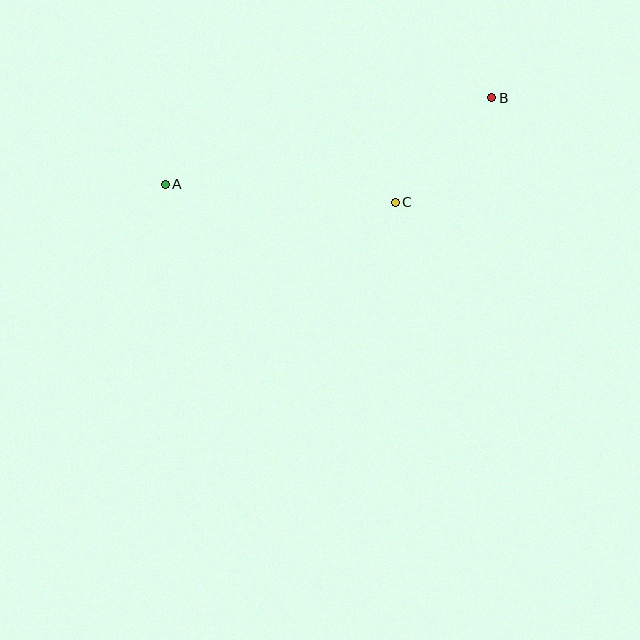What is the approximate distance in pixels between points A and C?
The distance between A and C is approximately 231 pixels.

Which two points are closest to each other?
Points B and C are closest to each other.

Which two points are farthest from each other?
Points A and B are farthest from each other.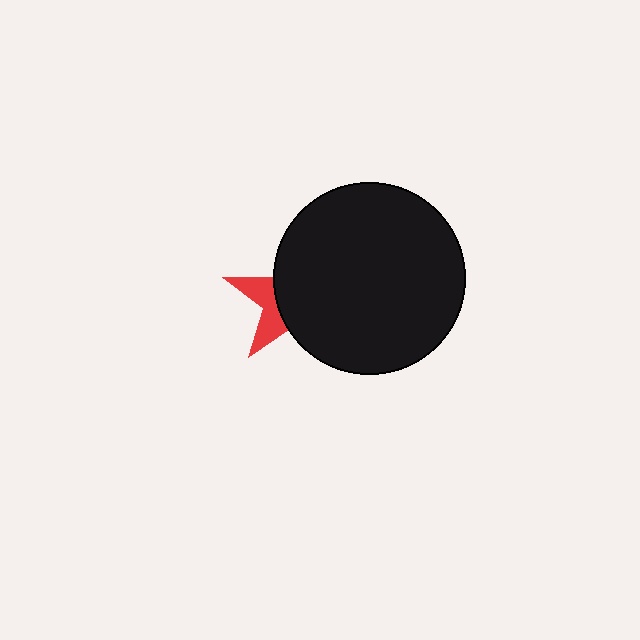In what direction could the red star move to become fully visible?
The red star could move left. That would shift it out from behind the black circle entirely.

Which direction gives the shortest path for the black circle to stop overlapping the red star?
Moving right gives the shortest separation.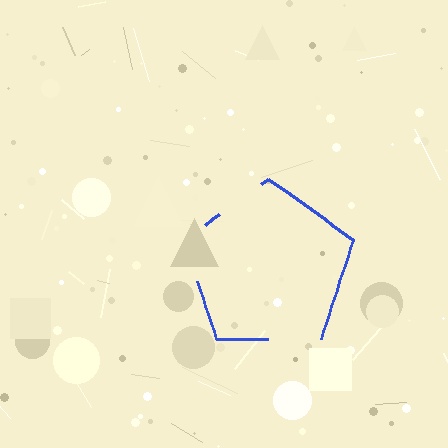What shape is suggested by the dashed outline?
The dashed outline suggests a pentagon.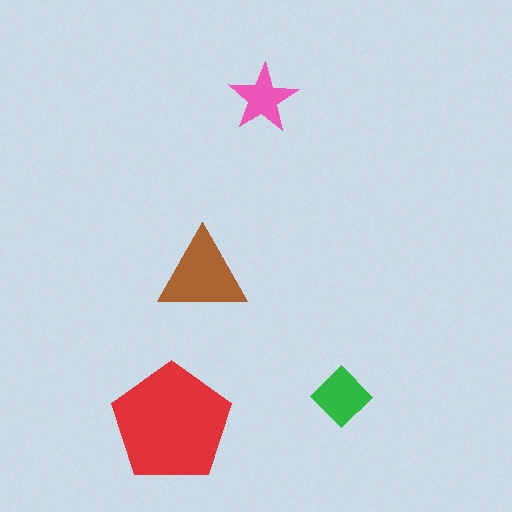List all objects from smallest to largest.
The pink star, the green diamond, the brown triangle, the red pentagon.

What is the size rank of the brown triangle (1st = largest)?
2nd.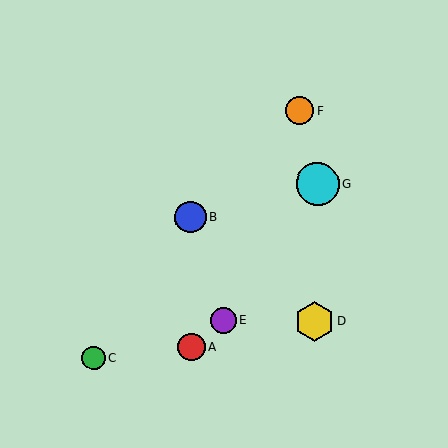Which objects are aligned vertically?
Objects A, B are aligned vertically.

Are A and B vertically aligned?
Yes, both are at x≈192.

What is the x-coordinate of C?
Object C is at x≈94.